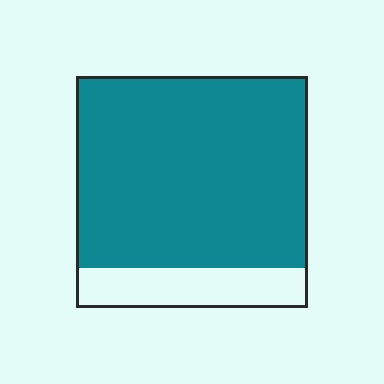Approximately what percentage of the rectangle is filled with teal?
Approximately 85%.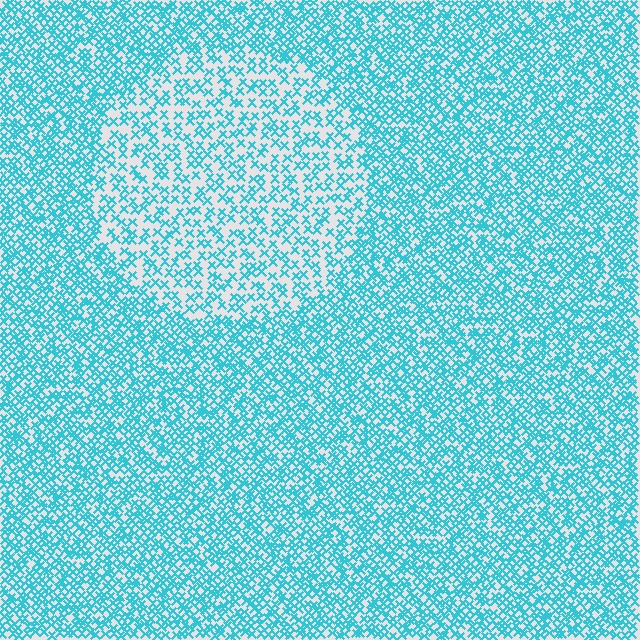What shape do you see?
I see a circle.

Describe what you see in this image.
The image contains small cyan elements arranged at two different densities. A circle-shaped region is visible where the elements are less densely packed than the surrounding area.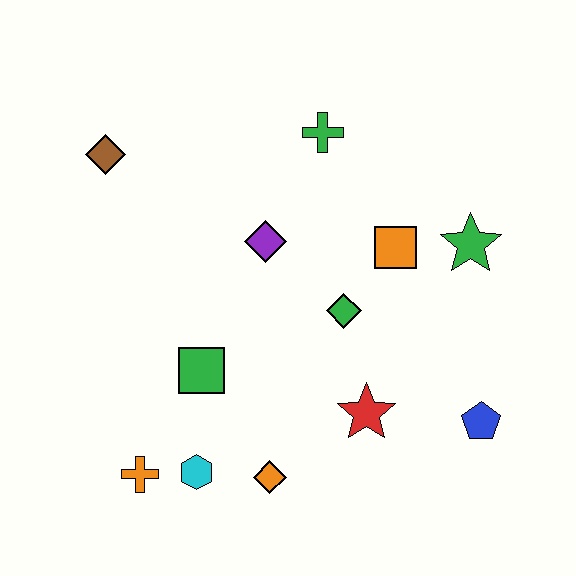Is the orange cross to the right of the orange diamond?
No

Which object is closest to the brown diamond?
The purple diamond is closest to the brown diamond.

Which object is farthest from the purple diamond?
The blue pentagon is farthest from the purple diamond.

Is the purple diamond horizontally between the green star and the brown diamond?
Yes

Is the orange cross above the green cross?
No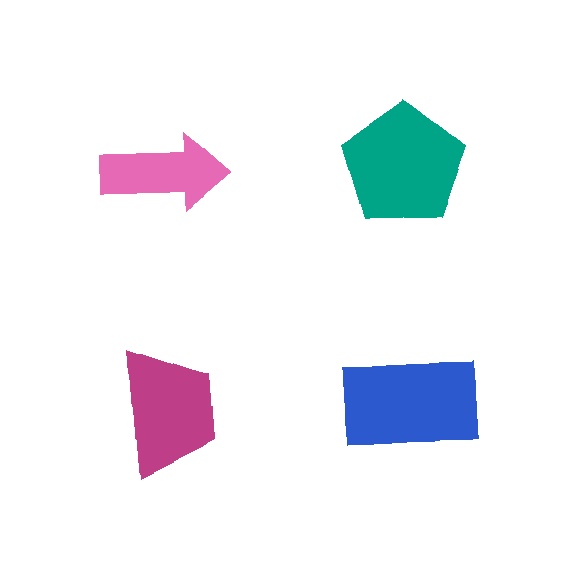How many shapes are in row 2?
2 shapes.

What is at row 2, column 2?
A blue rectangle.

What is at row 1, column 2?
A teal pentagon.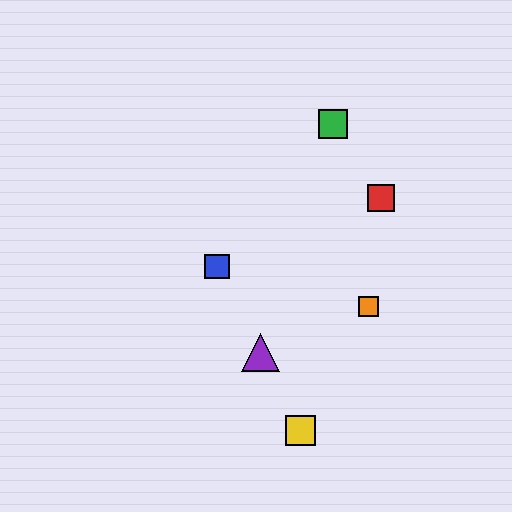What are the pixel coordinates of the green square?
The green square is at (333, 124).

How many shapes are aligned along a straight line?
3 shapes (the blue square, the yellow square, the purple triangle) are aligned along a straight line.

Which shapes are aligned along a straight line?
The blue square, the yellow square, the purple triangle are aligned along a straight line.